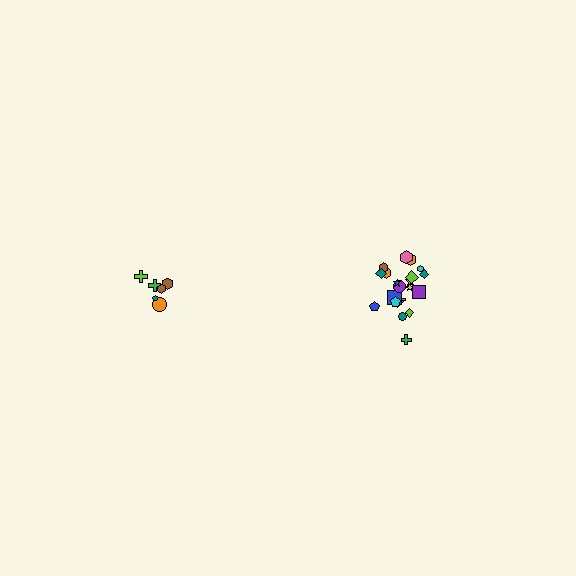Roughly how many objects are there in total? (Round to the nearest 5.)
Roughly 30 objects in total.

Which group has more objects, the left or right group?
The right group.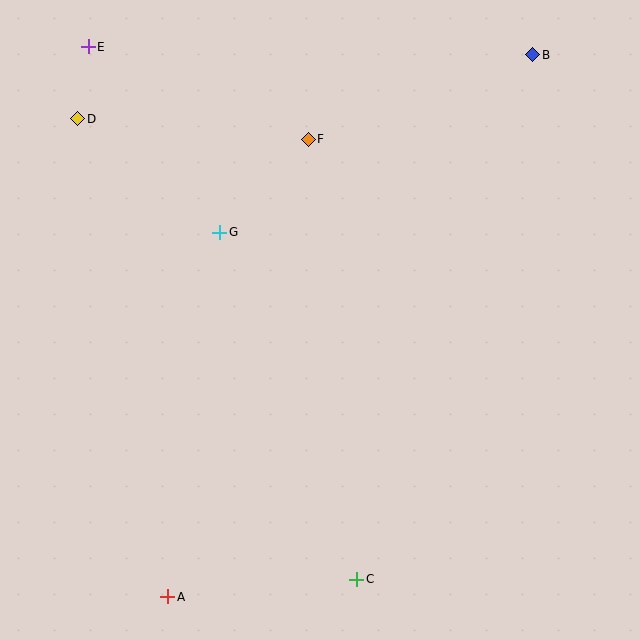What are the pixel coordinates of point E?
Point E is at (88, 47).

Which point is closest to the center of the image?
Point G at (220, 232) is closest to the center.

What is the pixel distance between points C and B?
The distance between C and B is 553 pixels.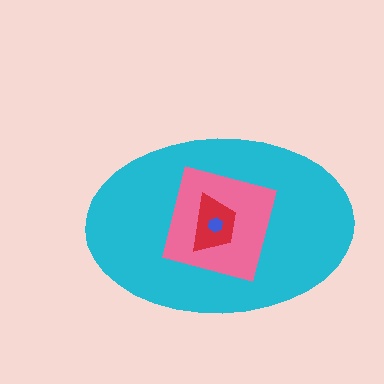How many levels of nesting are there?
4.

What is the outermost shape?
The cyan ellipse.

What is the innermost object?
The blue hexagon.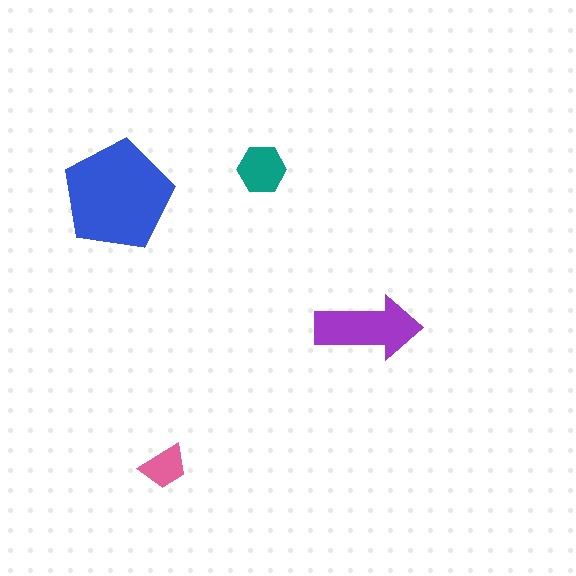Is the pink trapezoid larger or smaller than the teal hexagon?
Smaller.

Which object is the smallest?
The pink trapezoid.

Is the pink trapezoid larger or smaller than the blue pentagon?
Smaller.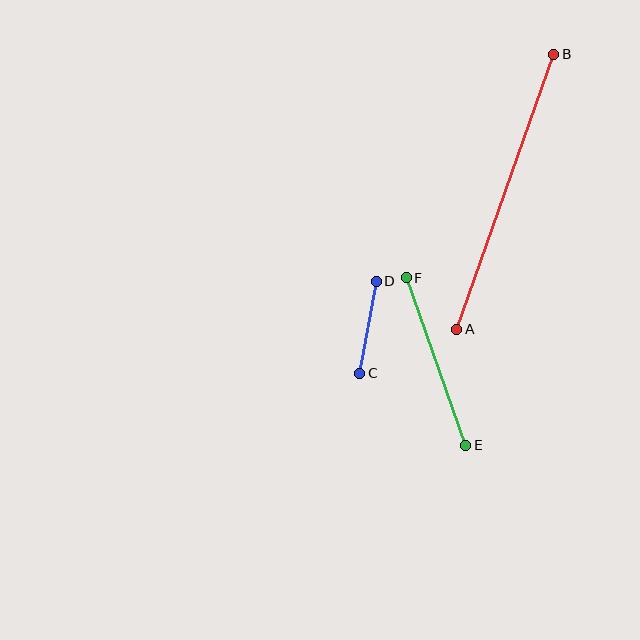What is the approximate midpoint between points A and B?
The midpoint is at approximately (505, 192) pixels.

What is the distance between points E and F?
The distance is approximately 178 pixels.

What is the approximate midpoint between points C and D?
The midpoint is at approximately (368, 327) pixels.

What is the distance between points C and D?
The distance is approximately 94 pixels.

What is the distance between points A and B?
The distance is approximately 291 pixels.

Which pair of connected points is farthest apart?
Points A and B are farthest apart.